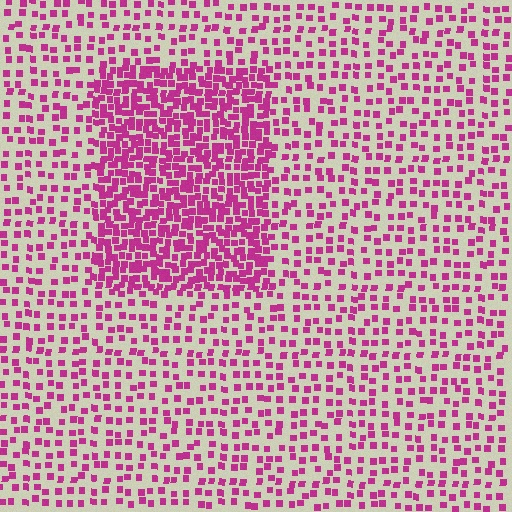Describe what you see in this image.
The image contains small magenta elements arranged at two different densities. A rectangle-shaped region is visible where the elements are more densely packed than the surrounding area.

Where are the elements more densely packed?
The elements are more densely packed inside the rectangle boundary.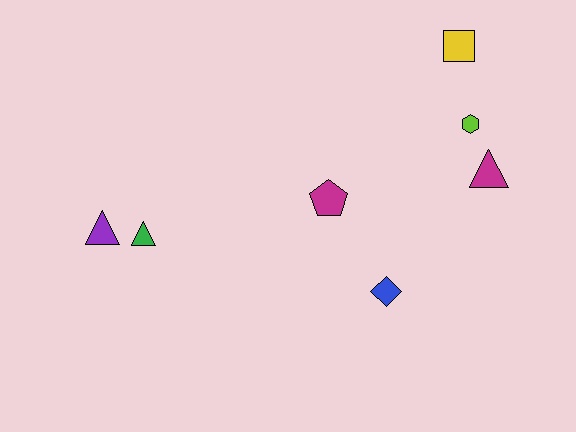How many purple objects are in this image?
There is 1 purple object.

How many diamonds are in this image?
There is 1 diamond.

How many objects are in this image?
There are 7 objects.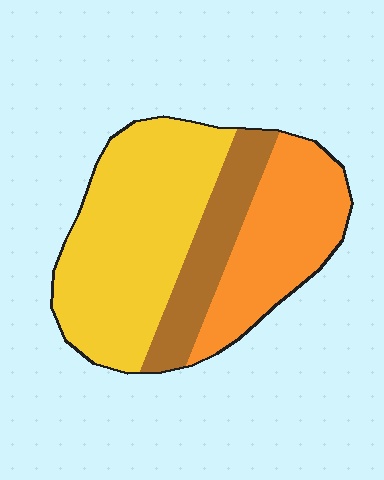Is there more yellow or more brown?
Yellow.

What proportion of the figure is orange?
Orange takes up about one third (1/3) of the figure.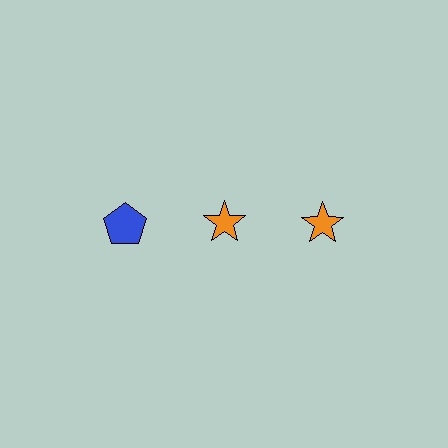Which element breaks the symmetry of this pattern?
The blue pentagon in the top row, leftmost column breaks the symmetry. All other shapes are orange stars.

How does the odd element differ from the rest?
It differs in both color (blue instead of orange) and shape (pentagon instead of star).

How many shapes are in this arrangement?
There are 3 shapes arranged in a grid pattern.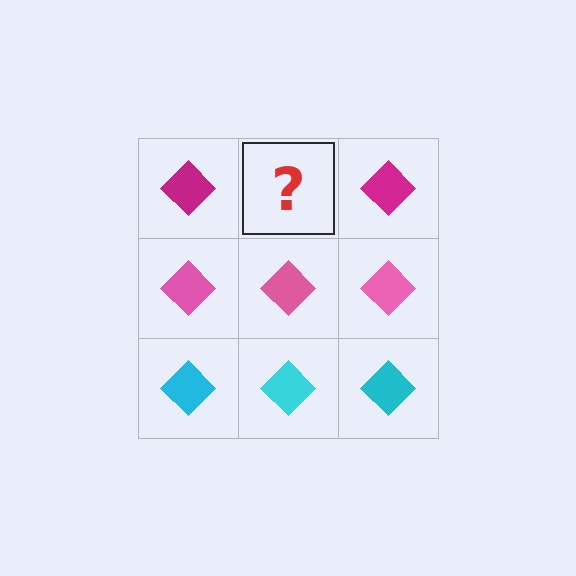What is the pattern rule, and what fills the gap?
The rule is that each row has a consistent color. The gap should be filled with a magenta diamond.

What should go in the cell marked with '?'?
The missing cell should contain a magenta diamond.